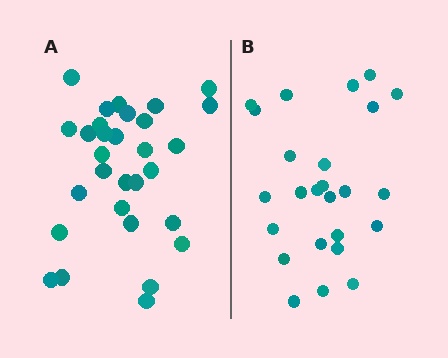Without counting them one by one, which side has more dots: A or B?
Region A (the left region) has more dots.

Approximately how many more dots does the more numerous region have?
Region A has about 5 more dots than region B.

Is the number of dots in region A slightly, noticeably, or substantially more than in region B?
Region A has only slightly more — the two regions are fairly close. The ratio is roughly 1.2 to 1.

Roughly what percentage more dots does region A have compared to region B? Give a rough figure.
About 20% more.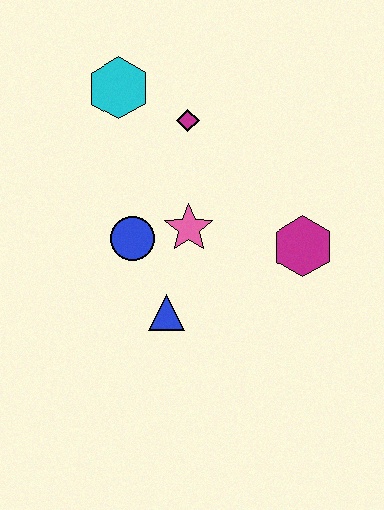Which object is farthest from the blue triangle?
The cyan hexagon is farthest from the blue triangle.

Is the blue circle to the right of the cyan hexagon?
Yes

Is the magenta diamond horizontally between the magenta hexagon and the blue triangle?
Yes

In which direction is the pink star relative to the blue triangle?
The pink star is above the blue triangle.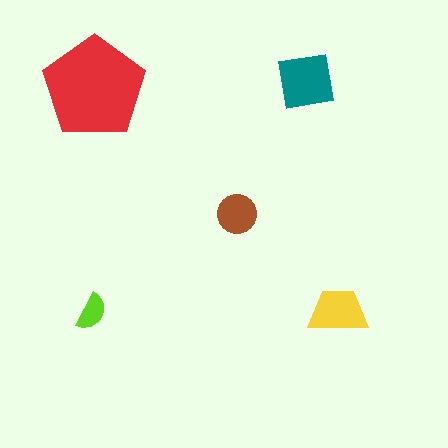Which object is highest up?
The teal square is topmost.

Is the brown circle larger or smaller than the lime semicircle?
Larger.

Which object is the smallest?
The lime semicircle.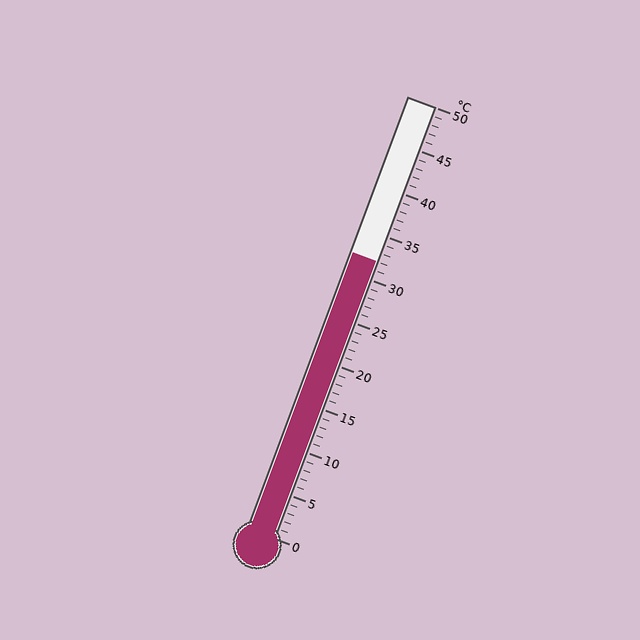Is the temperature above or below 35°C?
The temperature is below 35°C.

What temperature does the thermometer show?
The thermometer shows approximately 32°C.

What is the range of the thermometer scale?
The thermometer scale ranges from 0°C to 50°C.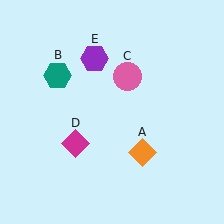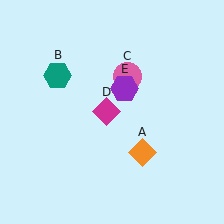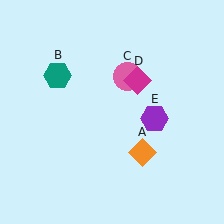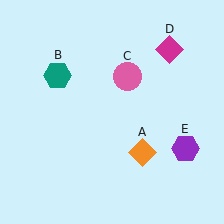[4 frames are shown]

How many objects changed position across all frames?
2 objects changed position: magenta diamond (object D), purple hexagon (object E).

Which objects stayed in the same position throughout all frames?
Orange diamond (object A) and teal hexagon (object B) and pink circle (object C) remained stationary.